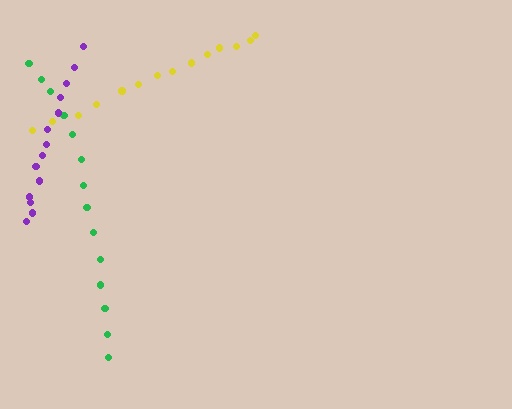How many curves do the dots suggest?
There are 3 distinct paths.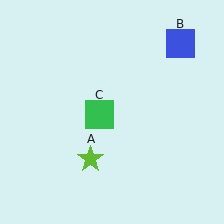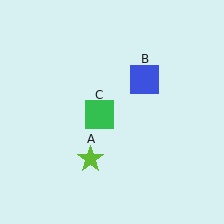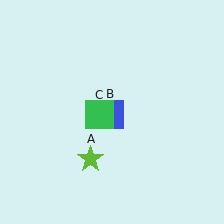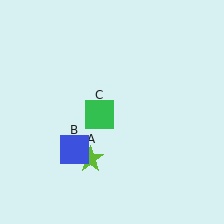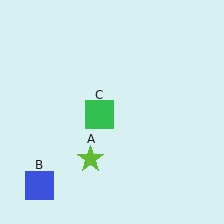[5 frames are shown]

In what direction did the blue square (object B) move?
The blue square (object B) moved down and to the left.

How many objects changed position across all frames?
1 object changed position: blue square (object B).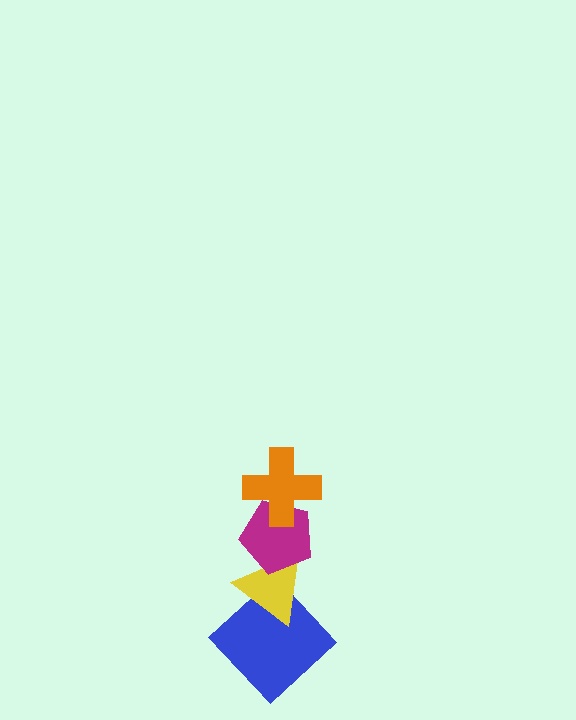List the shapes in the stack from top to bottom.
From top to bottom: the orange cross, the magenta pentagon, the yellow triangle, the blue diamond.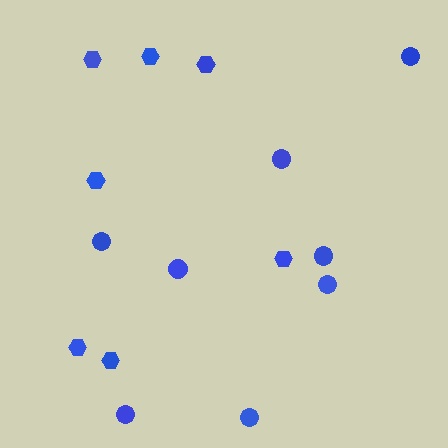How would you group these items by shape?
There are 2 groups: one group of hexagons (7) and one group of circles (8).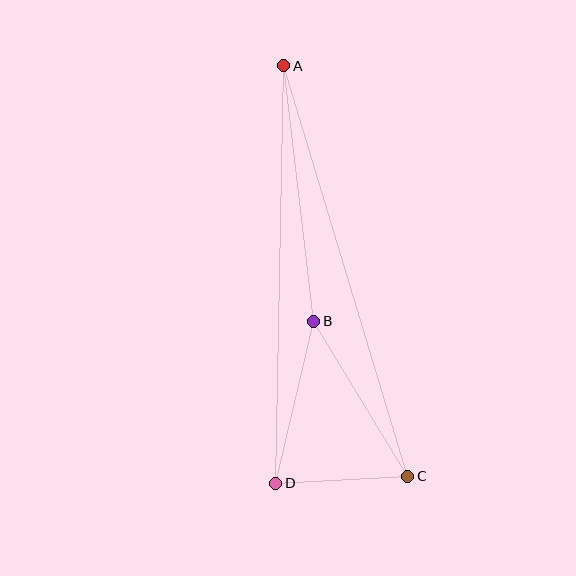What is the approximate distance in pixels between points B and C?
The distance between B and C is approximately 181 pixels.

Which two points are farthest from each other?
Points A and C are farthest from each other.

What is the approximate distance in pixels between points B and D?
The distance between B and D is approximately 166 pixels.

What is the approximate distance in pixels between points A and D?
The distance between A and D is approximately 417 pixels.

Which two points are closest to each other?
Points C and D are closest to each other.